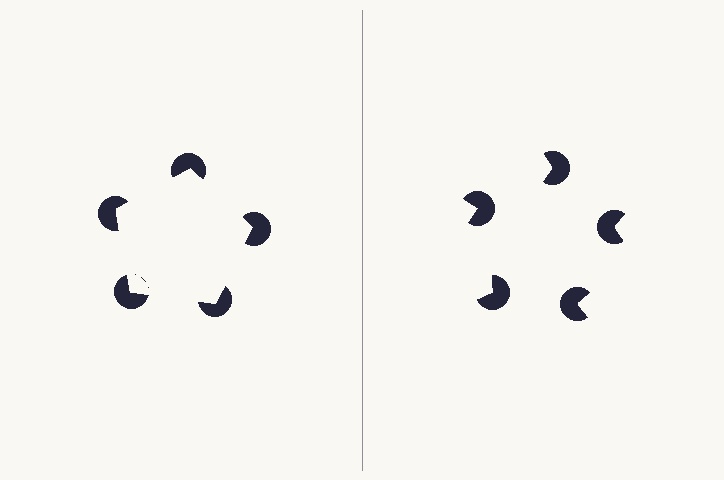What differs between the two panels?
The pac-man discs are positioned identically on both sides; only the wedge orientations differ. On the left they align to a pentagon; on the right they are misaligned.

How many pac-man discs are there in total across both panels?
10 — 5 on each side.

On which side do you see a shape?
An illusory pentagon appears on the left side. On the right side the wedge cuts are rotated, so no coherent shape forms.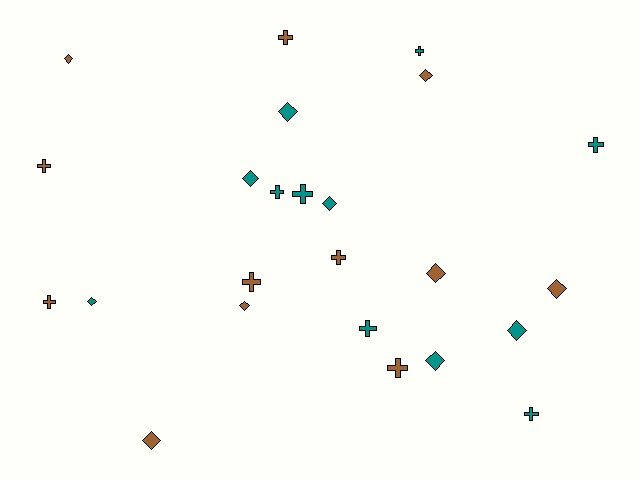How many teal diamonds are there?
There are 6 teal diamonds.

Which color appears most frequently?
Teal, with 12 objects.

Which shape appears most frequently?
Diamond, with 12 objects.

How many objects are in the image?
There are 24 objects.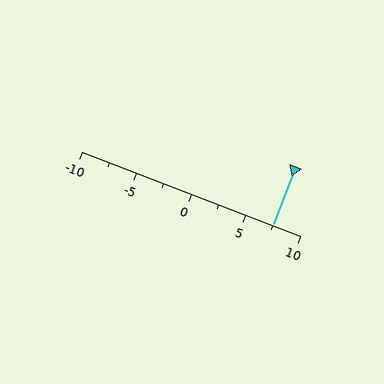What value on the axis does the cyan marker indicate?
The marker indicates approximately 7.5.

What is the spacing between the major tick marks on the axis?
The major ticks are spaced 5 apart.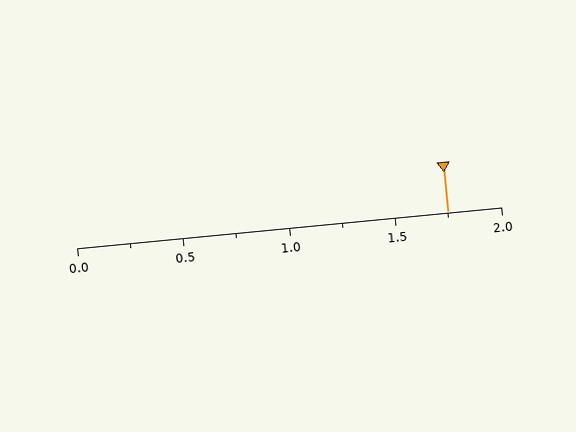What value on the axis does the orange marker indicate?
The marker indicates approximately 1.75.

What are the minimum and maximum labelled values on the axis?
The axis runs from 0.0 to 2.0.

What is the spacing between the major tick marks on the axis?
The major ticks are spaced 0.5 apart.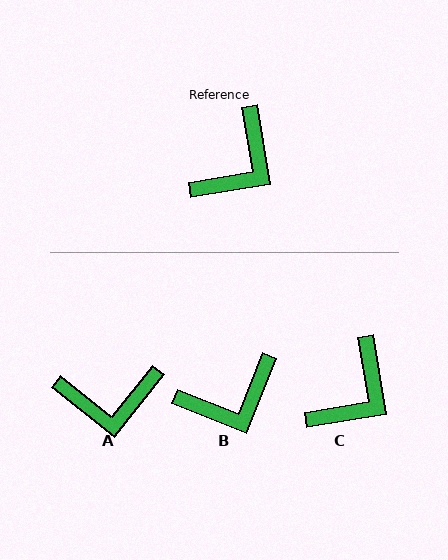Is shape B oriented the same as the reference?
No, it is off by about 31 degrees.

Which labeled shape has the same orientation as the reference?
C.